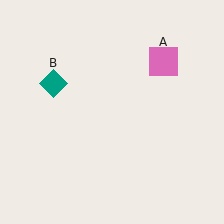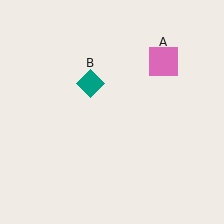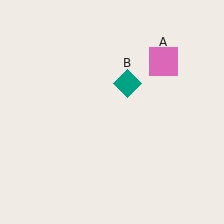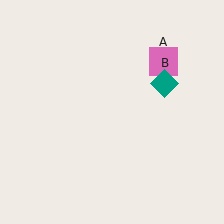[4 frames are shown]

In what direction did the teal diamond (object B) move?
The teal diamond (object B) moved right.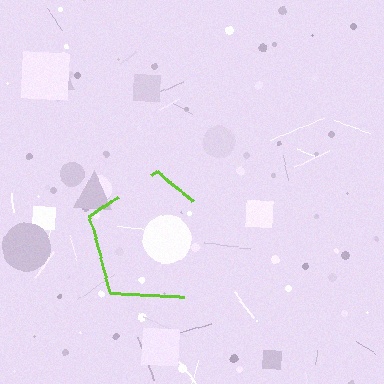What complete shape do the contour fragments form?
The contour fragments form a pentagon.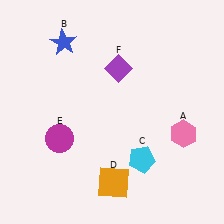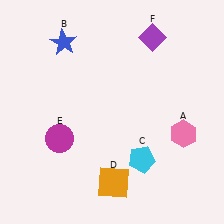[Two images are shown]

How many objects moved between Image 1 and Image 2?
1 object moved between the two images.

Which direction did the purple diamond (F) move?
The purple diamond (F) moved right.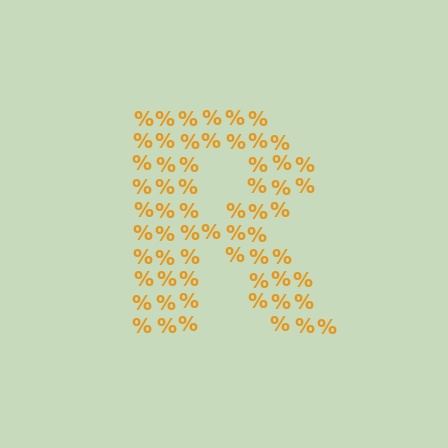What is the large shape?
The large shape is the letter R.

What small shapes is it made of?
It is made of small percent signs.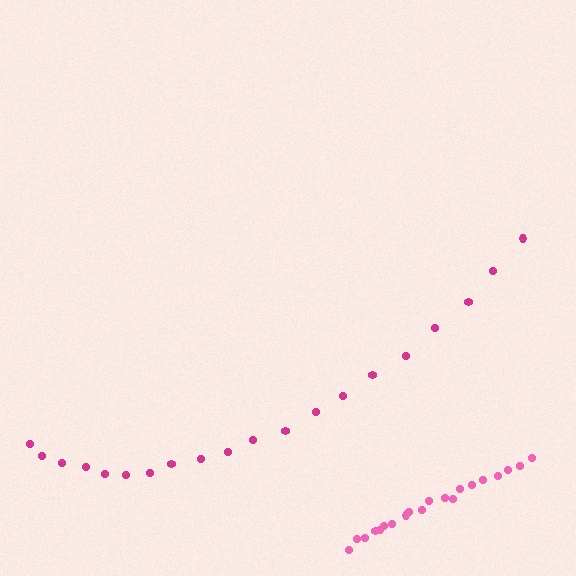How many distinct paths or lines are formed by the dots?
There are 2 distinct paths.